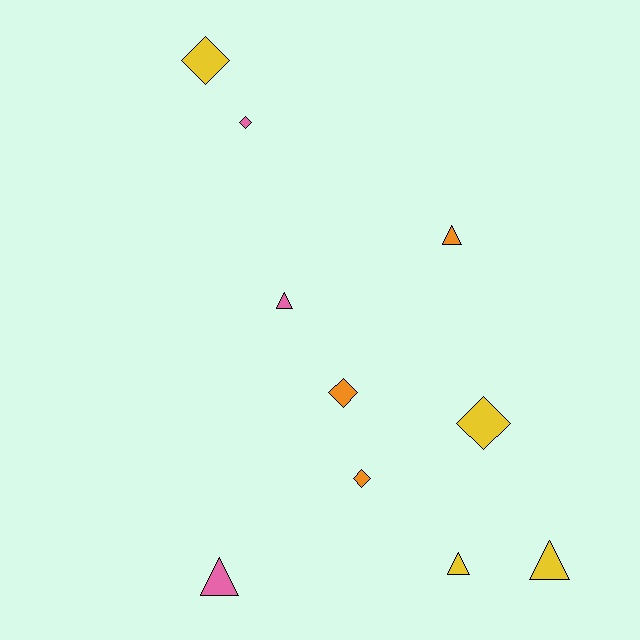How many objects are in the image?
There are 10 objects.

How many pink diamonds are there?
There is 1 pink diamond.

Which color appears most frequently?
Yellow, with 4 objects.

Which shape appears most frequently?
Triangle, with 5 objects.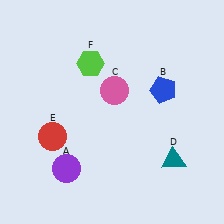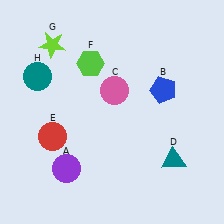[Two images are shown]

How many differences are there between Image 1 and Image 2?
There are 2 differences between the two images.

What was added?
A lime star (G), a teal circle (H) were added in Image 2.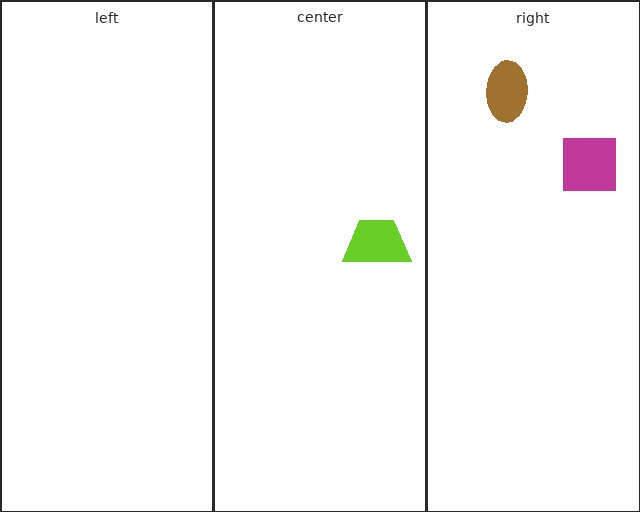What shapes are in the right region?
The magenta square, the brown ellipse.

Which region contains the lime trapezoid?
The center region.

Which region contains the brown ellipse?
The right region.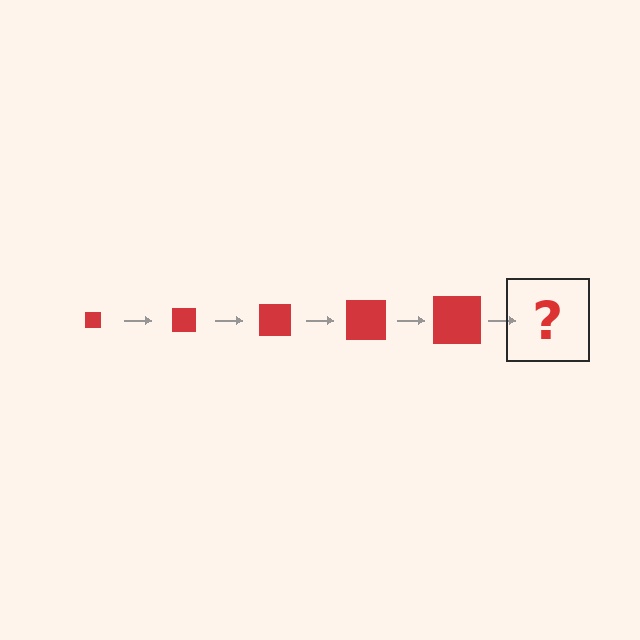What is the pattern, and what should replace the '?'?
The pattern is that the square gets progressively larger each step. The '?' should be a red square, larger than the previous one.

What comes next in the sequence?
The next element should be a red square, larger than the previous one.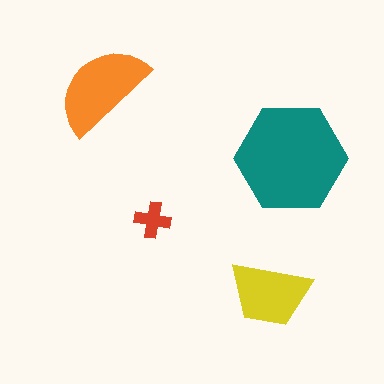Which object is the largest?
The teal hexagon.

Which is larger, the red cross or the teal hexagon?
The teal hexagon.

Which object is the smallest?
The red cross.